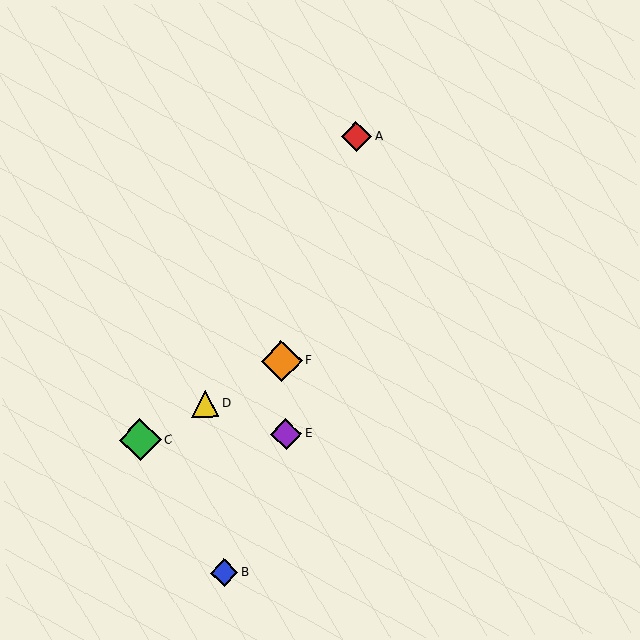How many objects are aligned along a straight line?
3 objects (C, D, F) are aligned along a straight line.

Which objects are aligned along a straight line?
Objects C, D, F are aligned along a straight line.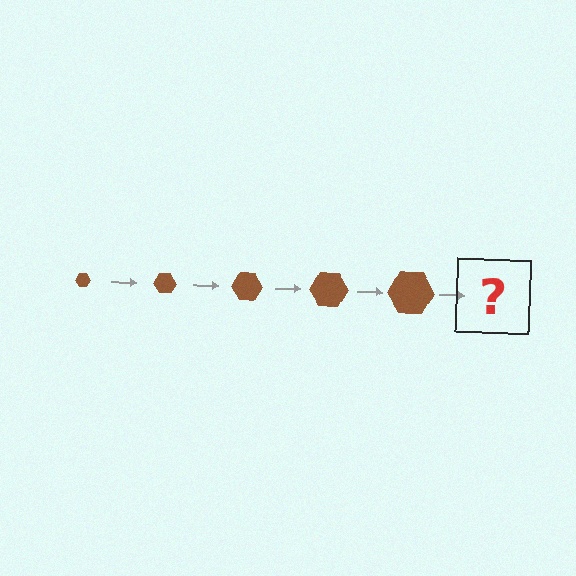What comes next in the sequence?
The next element should be a brown hexagon, larger than the previous one.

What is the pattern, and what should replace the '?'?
The pattern is that the hexagon gets progressively larger each step. The '?' should be a brown hexagon, larger than the previous one.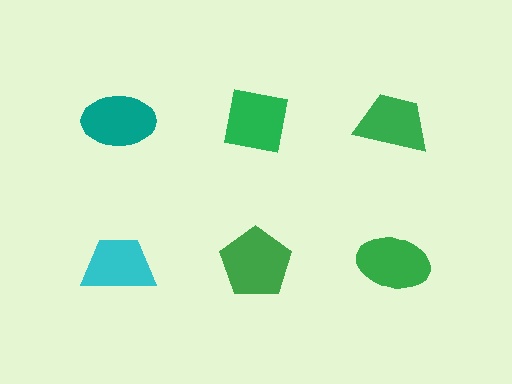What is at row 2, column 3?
A green ellipse.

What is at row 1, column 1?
A teal ellipse.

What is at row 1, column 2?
A green square.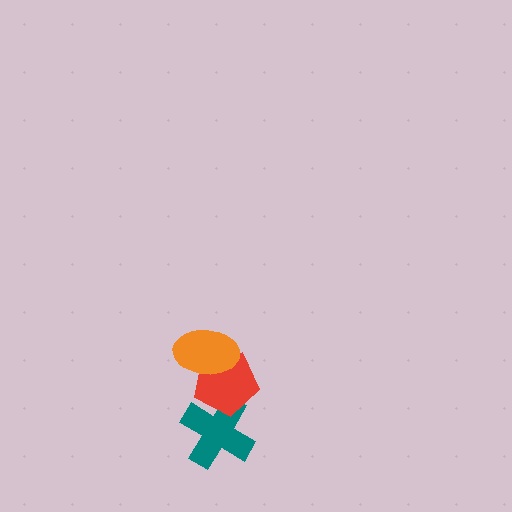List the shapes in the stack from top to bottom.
From top to bottom: the orange ellipse, the red pentagon, the teal cross.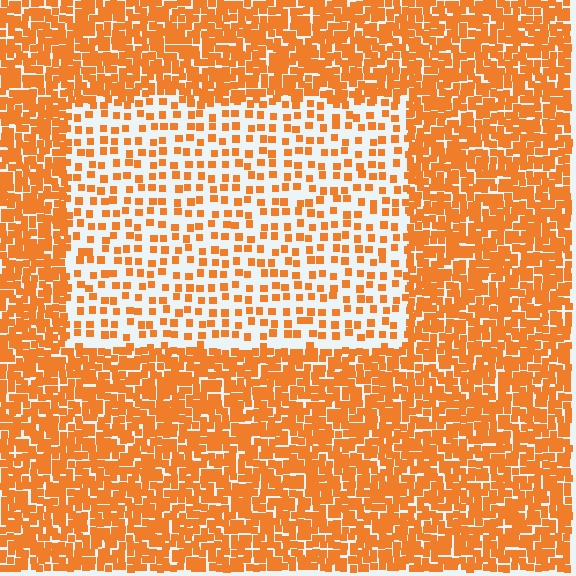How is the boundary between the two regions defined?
The boundary is defined by a change in element density (approximately 2.7x ratio). All elements are the same color, size, and shape.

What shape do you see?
I see a rectangle.